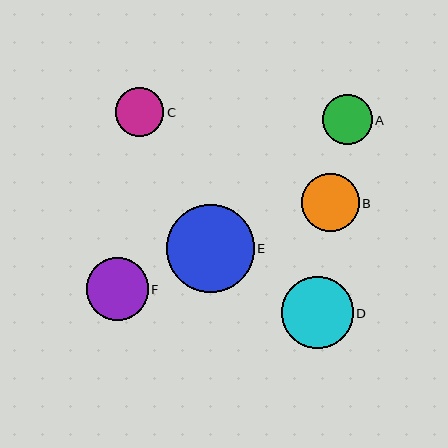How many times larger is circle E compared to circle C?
Circle E is approximately 1.8 times the size of circle C.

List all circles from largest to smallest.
From largest to smallest: E, D, F, B, A, C.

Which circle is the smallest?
Circle C is the smallest with a size of approximately 49 pixels.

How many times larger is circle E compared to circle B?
Circle E is approximately 1.5 times the size of circle B.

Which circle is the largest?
Circle E is the largest with a size of approximately 88 pixels.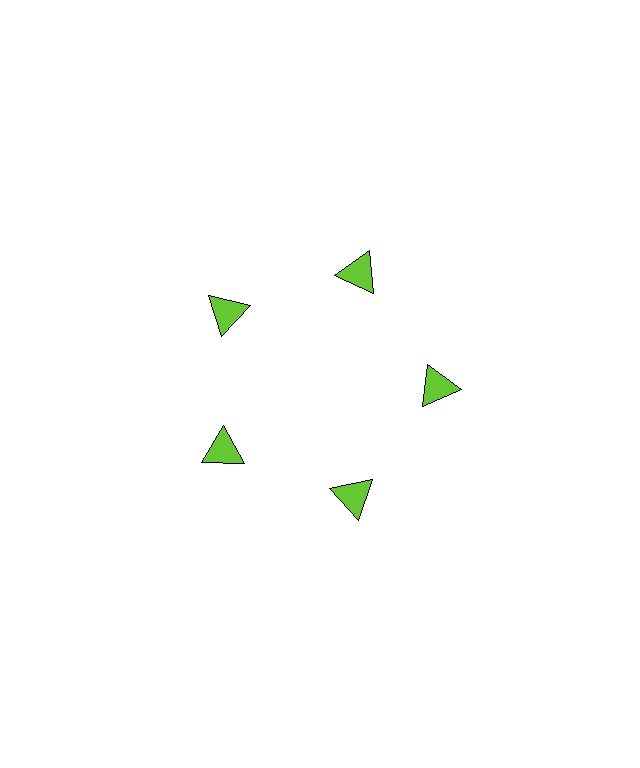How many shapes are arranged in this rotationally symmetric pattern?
There are 5 shapes, arranged in 5 groups of 1.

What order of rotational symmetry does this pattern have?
This pattern has 5-fold rotational symmetry.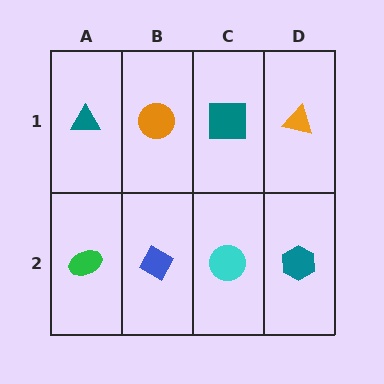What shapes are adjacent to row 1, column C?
A cyan circle (row 2, column C), an orange circle (row 1, column B), an orange triangle (row 1, column D).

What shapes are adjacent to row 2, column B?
An orange circle (row 1, column B), a green ellipse (row 2, column A), a cyan circle (row 2, column C).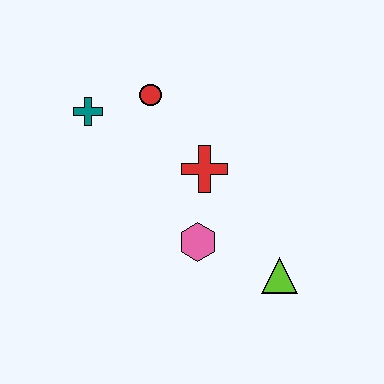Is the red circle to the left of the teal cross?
No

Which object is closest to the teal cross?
The red circle is closest to the teal cross.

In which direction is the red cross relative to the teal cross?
The red cross is to the right of the teal cross.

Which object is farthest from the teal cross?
The lime triangle is farthest from the teal cross.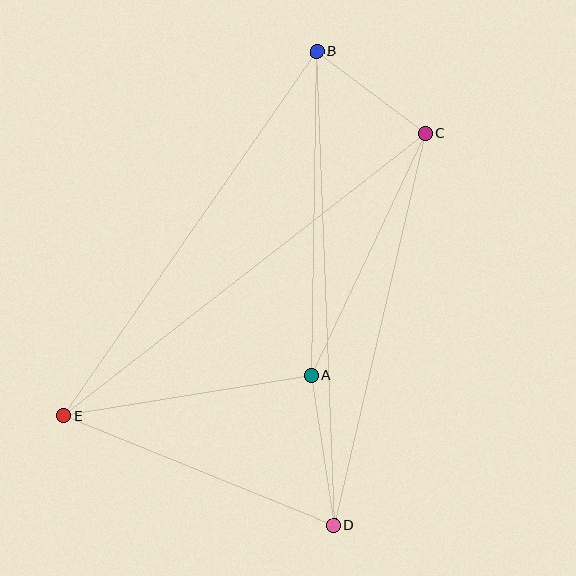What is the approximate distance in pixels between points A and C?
The distance between A and C is approximately 267 pixels.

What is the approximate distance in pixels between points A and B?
The distance between A and B is approximately 324 pixels.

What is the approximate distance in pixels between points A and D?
The distance between A and D is approximately 152 pixels.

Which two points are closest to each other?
Points B and C are closest to each other.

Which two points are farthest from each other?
Points B and D are farthest from each other.